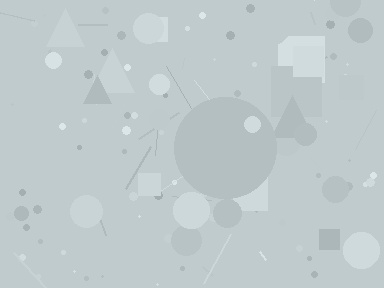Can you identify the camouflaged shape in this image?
The camouflaged shape is a circle.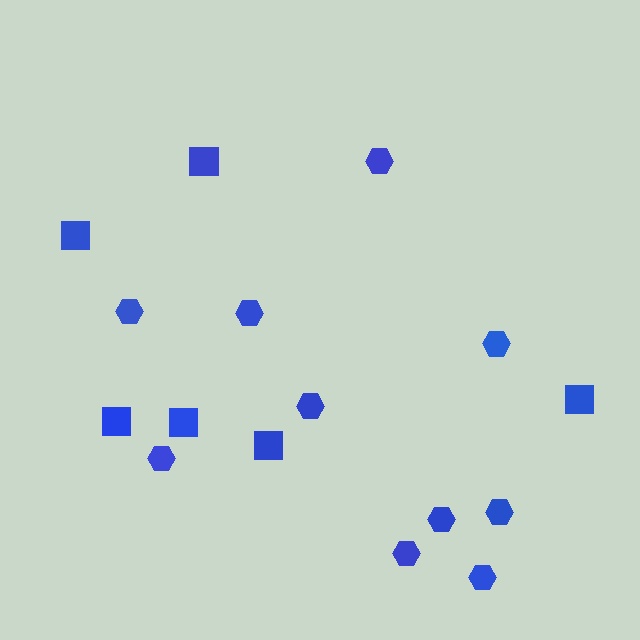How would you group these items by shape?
There are 2 groups: one group of hexagons (10) and one group of squares (6).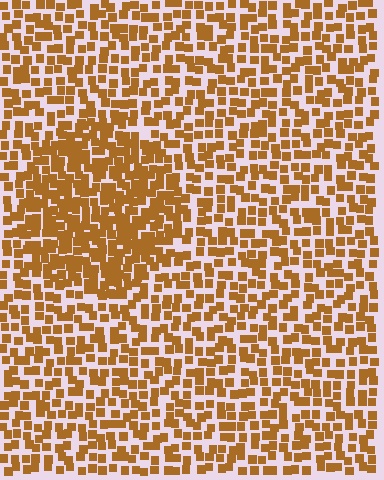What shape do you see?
I see a circle.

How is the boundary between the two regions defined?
The boundary is defined by a change in element density (approximately 1.7x ratio). All elements are the same color, size, and shape.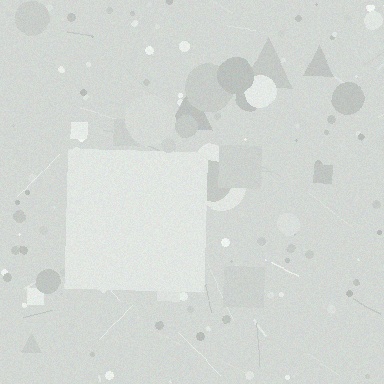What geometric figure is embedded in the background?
A square is embedded in the background.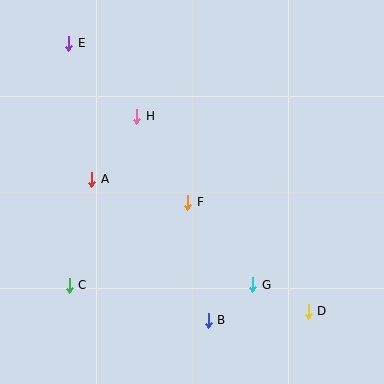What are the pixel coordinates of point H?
Point H is at (137, 116).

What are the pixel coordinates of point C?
Point C is at (69, 285).